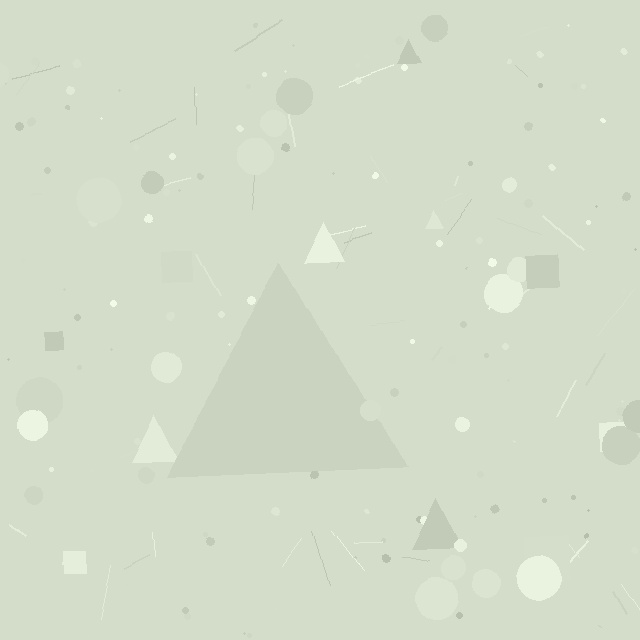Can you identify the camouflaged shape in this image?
The camouflaged shape is a triangle.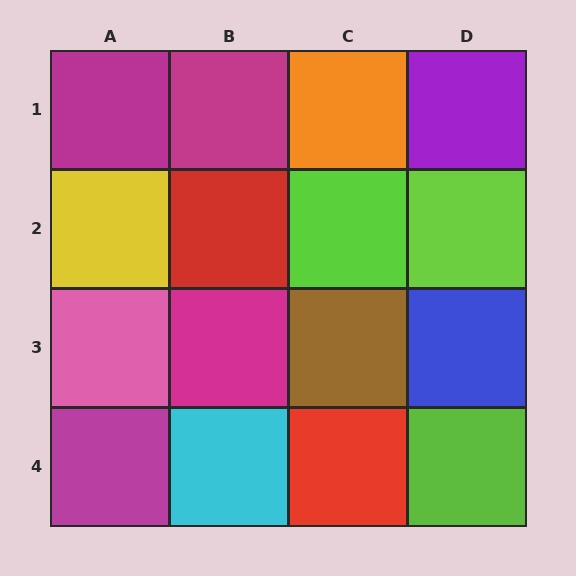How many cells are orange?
1 cell is orange.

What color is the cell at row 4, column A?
Magenta.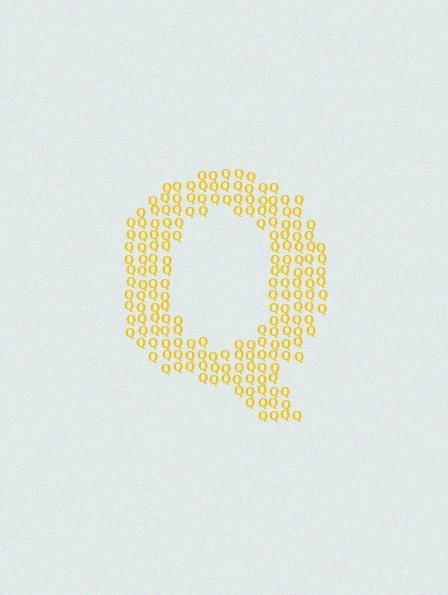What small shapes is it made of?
It is made of small letter Q's.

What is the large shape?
The large shape is the letter Q.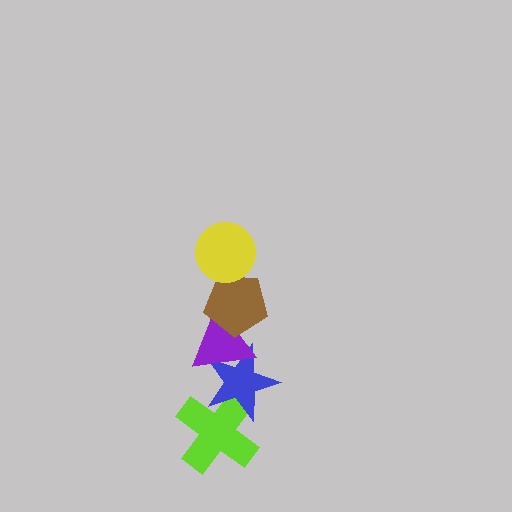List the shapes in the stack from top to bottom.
From top to bottom: the yellow circle, the brown pentagon, the purple triangle, the blue star, the lime cross.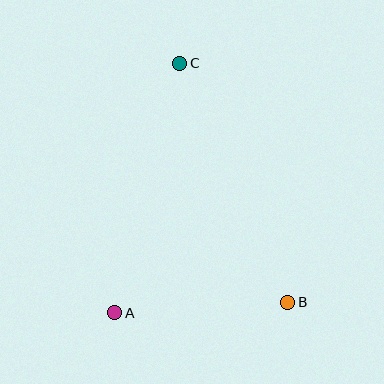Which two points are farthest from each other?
Points B and C are farthest from each other.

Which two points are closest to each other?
Points A and B are closest to each other.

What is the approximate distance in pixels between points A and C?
The distance between A and C is approximately 258 pixels.